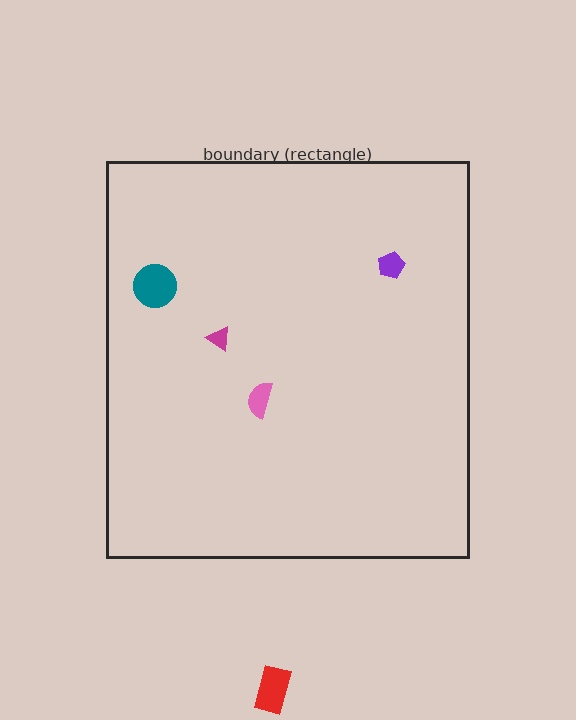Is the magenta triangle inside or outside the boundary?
Inside.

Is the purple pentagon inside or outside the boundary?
Inside.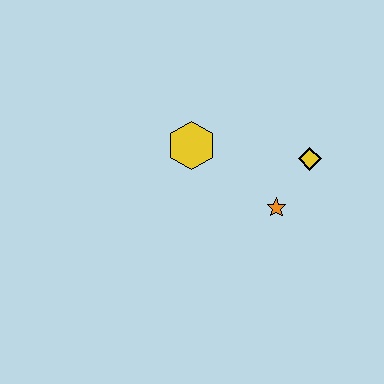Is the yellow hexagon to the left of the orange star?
Yes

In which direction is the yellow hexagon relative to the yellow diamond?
The yellow hexagon is to the left of the yellow diamond.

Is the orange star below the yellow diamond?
Yes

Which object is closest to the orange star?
The yellow diamond is closest to the orange star.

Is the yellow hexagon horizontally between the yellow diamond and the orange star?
No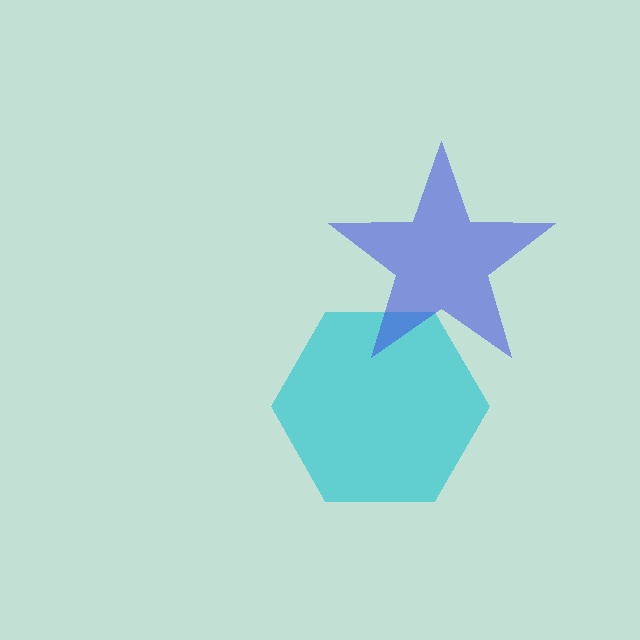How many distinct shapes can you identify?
There are 2 distinct shapes: a cyan hexagon, a blue star.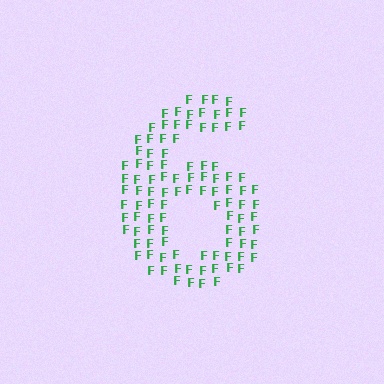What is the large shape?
The large shape is the digit 6.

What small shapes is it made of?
It is made of small letter F's.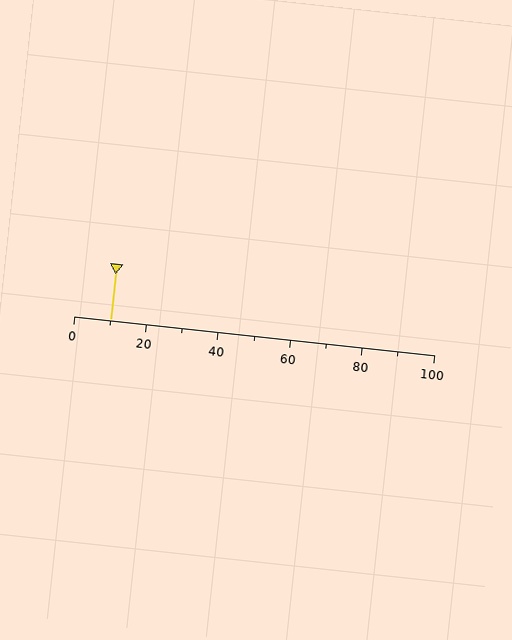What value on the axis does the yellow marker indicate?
The marker indicates approximately 10.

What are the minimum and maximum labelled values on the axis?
The axis runs from 0 to 100.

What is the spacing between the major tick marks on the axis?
The major ticks are spaced 20 apart.